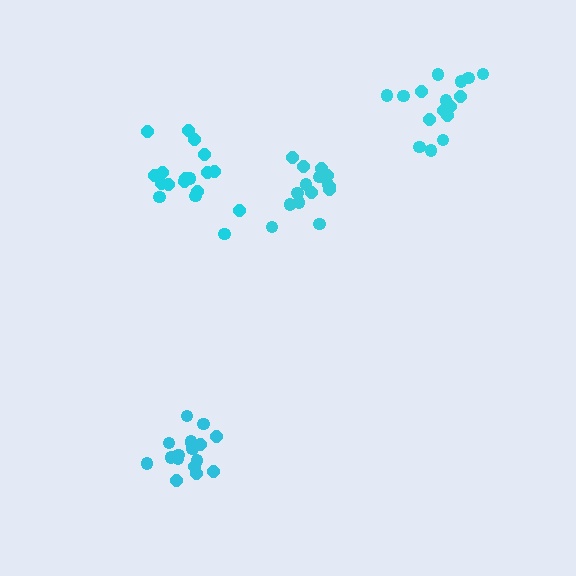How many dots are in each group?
Group 1: 16 dots, Group 2: 15 dots, Group 3: 18 dots, Group 4: 18 dots (67 total).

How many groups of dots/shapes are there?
There are 4 groups.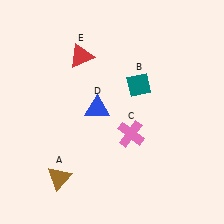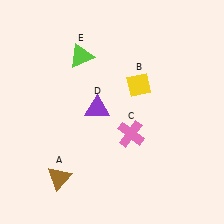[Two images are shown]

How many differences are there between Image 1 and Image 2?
There are 3 differences between the two images.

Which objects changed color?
B changed from teal to yellow. D changed from blue to purple. E changed from red to lime.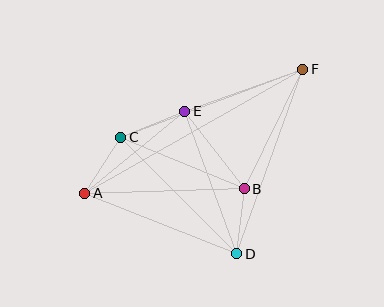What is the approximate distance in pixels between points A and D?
The distance between A and D is approximately 164 pixels.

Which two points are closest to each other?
Points B and D are closest to each other.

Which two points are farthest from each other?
Points A and F are farthest from each other.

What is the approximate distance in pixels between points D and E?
The distance between D and E is approximately 152 pixels.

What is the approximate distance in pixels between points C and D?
The distance between C and D is approximately 164 pixels.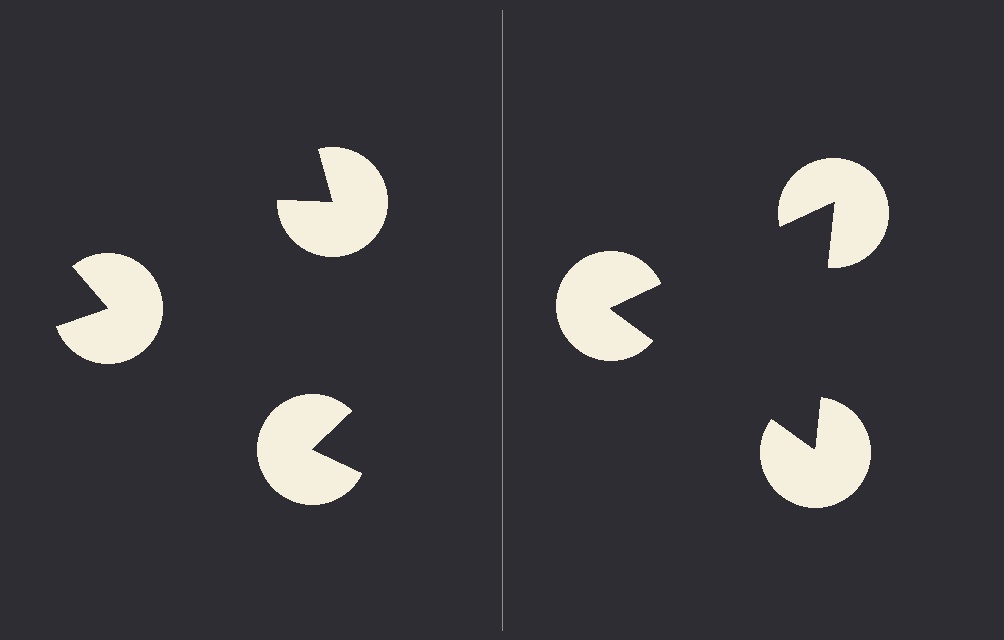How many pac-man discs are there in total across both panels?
6 — 3 on each side.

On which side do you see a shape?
An illusory triangle appears on the right side. On the left side the wedge cuts are rotated, so no coherent shape forms.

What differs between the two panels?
The pac-man discs are positioned identically on both sides; only the wedge orientations differ. On the right they align to a triangle; on the left they are misaligned.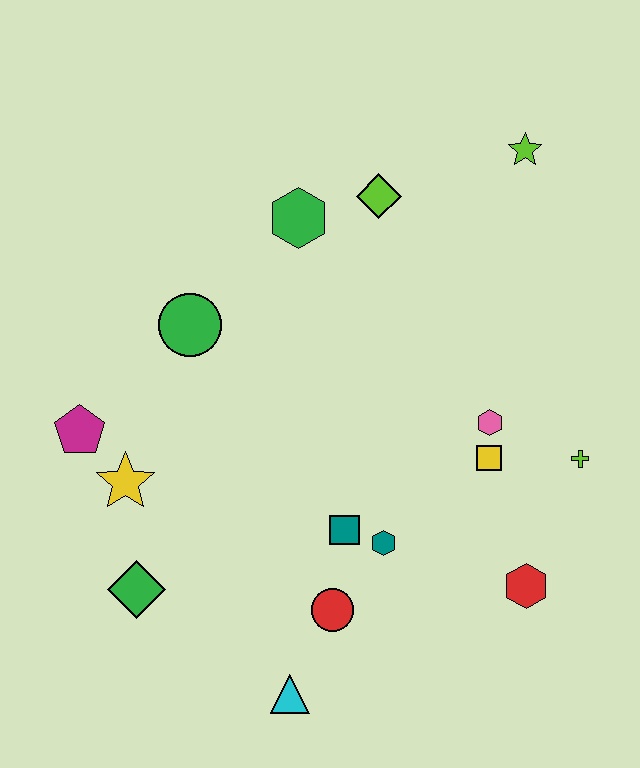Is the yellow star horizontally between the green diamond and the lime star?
No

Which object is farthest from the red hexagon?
The magenta pentagon is farthest from the red hexagon.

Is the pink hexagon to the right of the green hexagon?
Yes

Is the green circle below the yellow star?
No